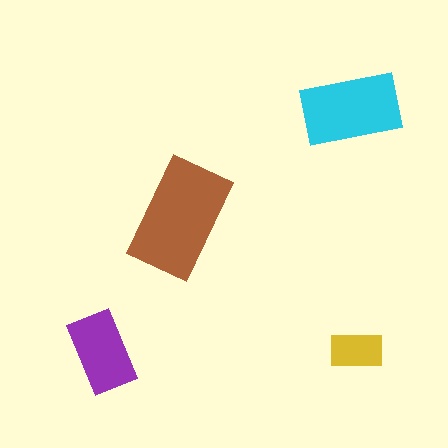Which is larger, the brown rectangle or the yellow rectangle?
The brown one.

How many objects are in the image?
There are 4 objects in the image.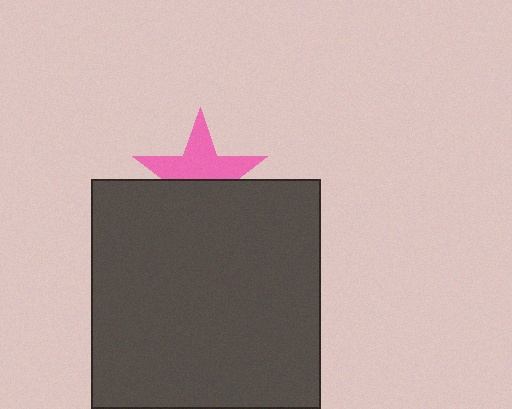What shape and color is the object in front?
The object in front is a dark gray square.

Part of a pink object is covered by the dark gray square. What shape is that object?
It is a star.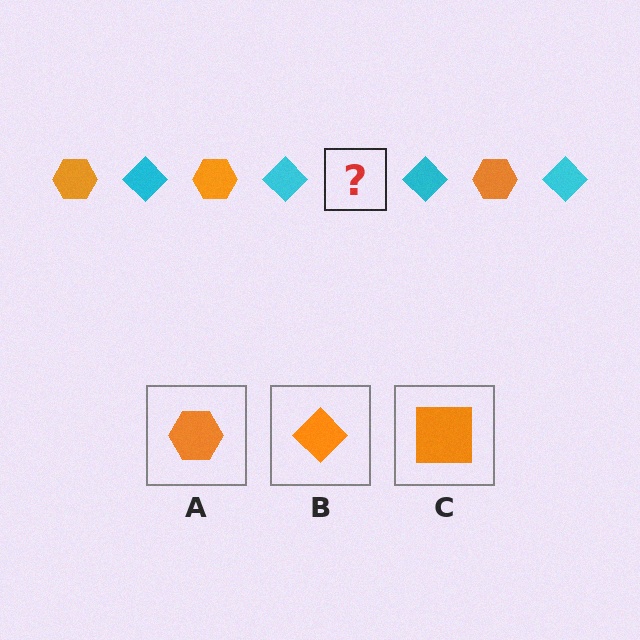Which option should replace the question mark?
Option A.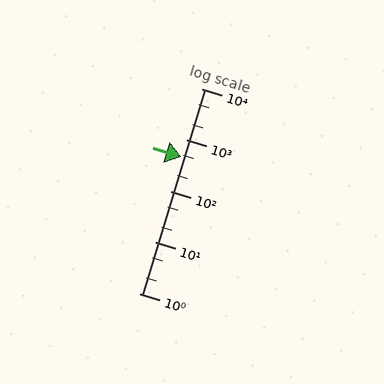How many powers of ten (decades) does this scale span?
The scale spans 4 decades, from 1 to 10000.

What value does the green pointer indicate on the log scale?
The pointer indicates approximately 470.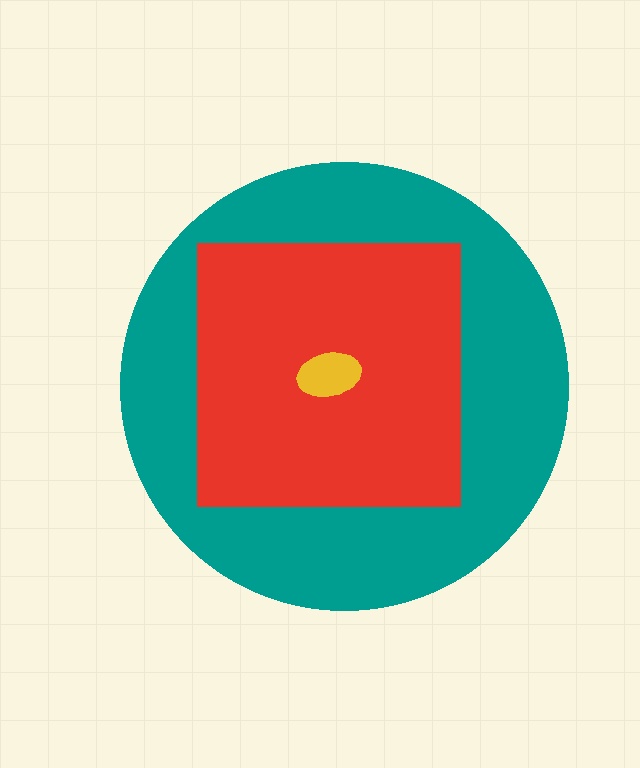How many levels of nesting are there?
3.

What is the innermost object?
The yellow ellipse.